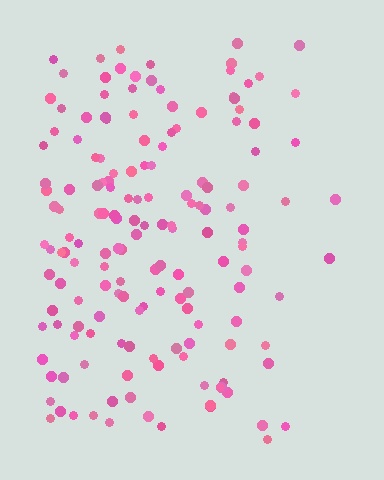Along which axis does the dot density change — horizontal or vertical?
Horizontal.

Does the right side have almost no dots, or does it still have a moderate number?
Still a moderate number, just noticeably fewer than the left.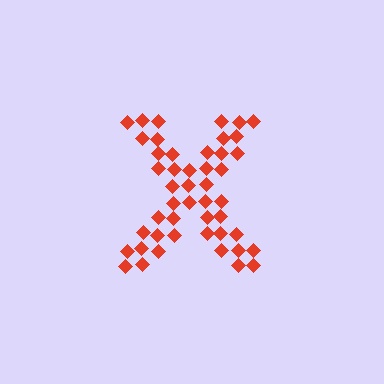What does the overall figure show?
The overall figure shows the letter X.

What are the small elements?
The small elements are diamonds.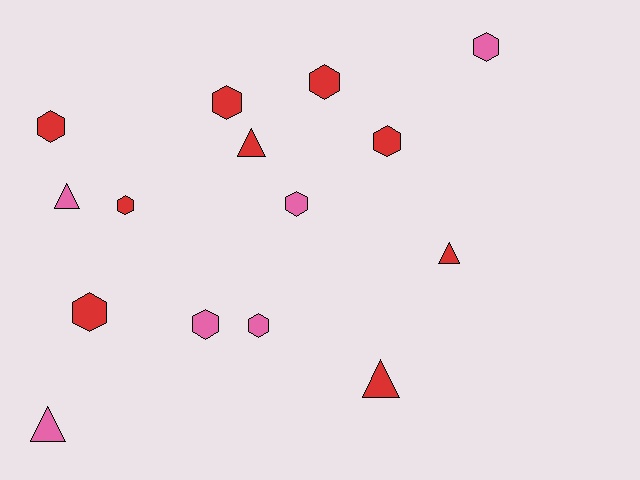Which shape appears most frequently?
Hexagon, with 10 objects.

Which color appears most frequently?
Red, with 9 objects.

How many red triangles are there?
There are 3 red triangles.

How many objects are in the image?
There are 15 objects.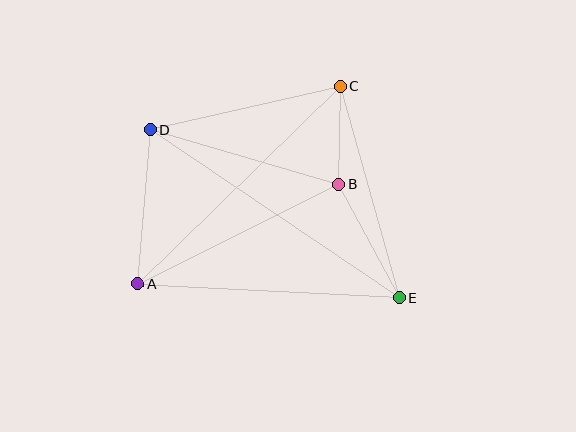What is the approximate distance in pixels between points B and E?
The distance between B and E is approximately 129 pixels.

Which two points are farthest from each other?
Points D and E are farthest from each other.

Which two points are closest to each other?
Points B and C are closest to each other.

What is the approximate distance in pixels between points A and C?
The distance between A and C is approximately 284 pixels.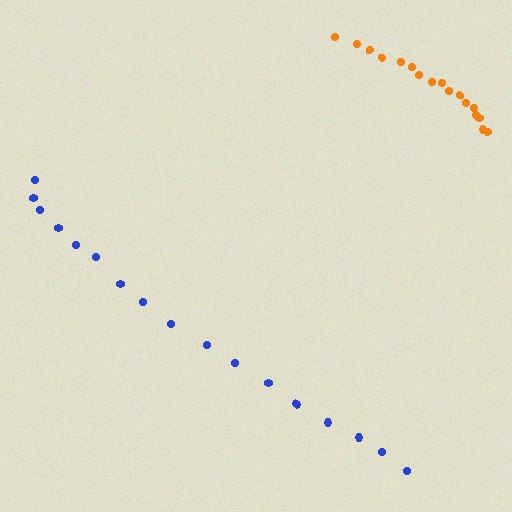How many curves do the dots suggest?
There are 2 distinct paths.